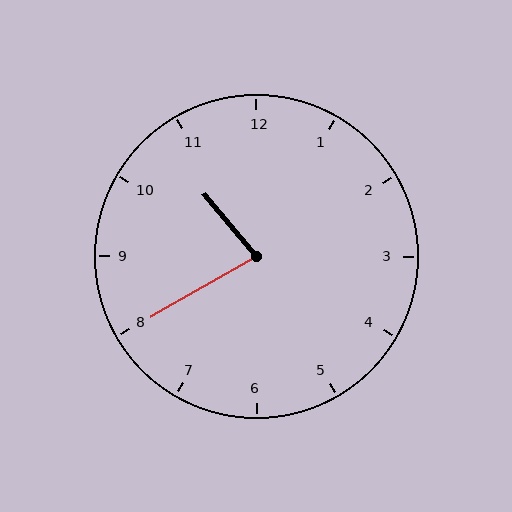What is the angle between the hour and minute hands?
Approximately 80 degrees.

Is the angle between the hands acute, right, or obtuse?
It is acute.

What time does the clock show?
10:40.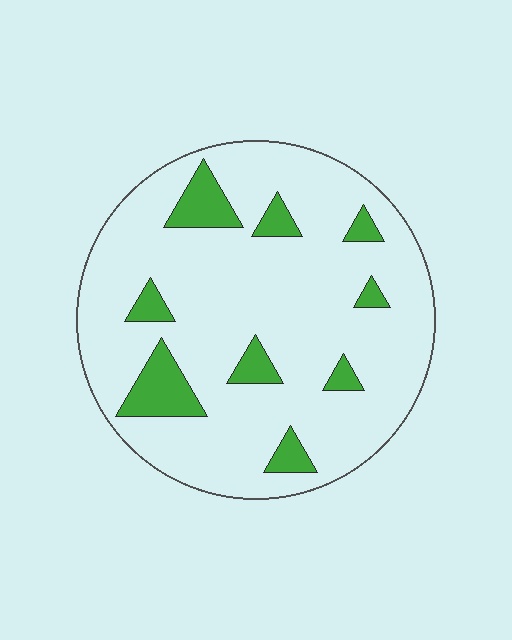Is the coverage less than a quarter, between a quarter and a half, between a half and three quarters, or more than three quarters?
Less than a quarter.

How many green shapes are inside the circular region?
9.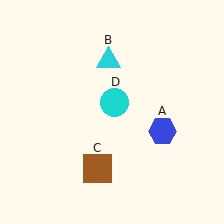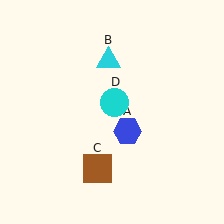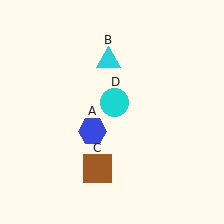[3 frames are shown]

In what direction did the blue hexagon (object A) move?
The blue hexagon (object A) moved left.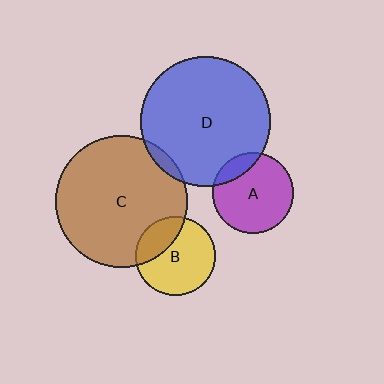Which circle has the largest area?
Circle C (brown).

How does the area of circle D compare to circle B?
Approximately 2.7 times.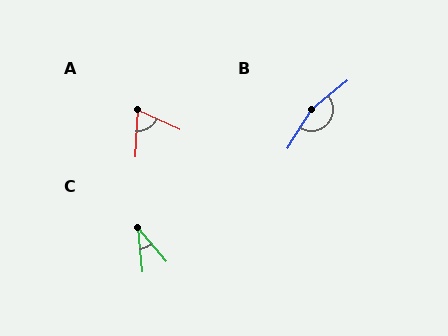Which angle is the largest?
B, at approximately 160 degrees.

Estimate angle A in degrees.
Approximately 69 degrees.